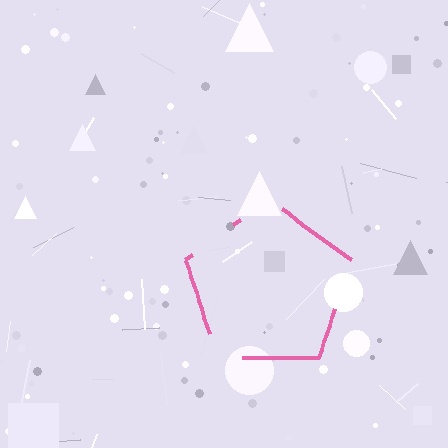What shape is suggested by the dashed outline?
The dashed outline suggests a pentagon.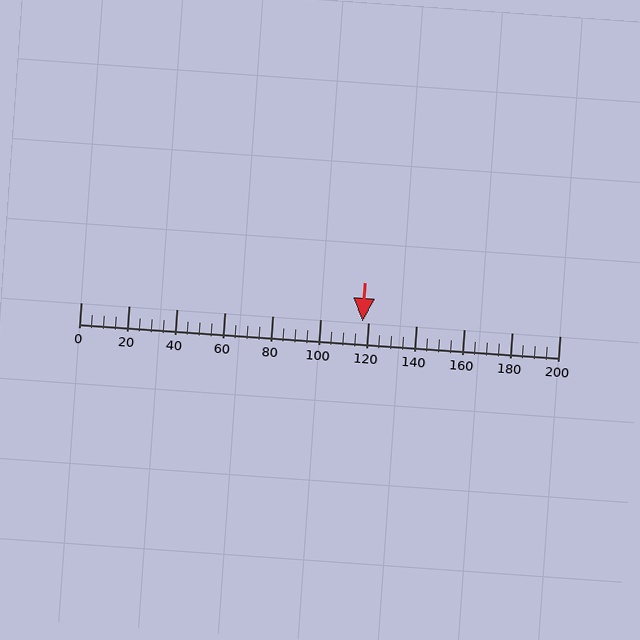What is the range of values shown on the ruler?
The ruler shows values from 0 to 200.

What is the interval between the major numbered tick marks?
The major tick marks are spaced 20 units apart.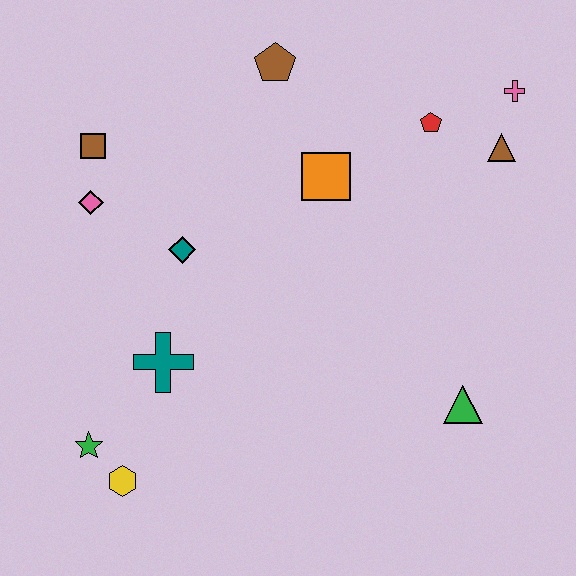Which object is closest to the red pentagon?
The brown triangle is closest to the red pentagon.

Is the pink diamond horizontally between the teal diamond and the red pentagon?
No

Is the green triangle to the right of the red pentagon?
Yes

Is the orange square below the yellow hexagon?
No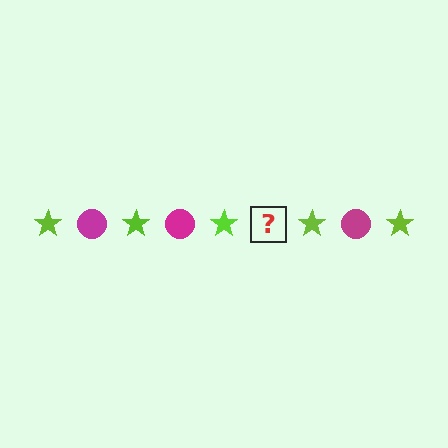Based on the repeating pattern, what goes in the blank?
The blank should be a magenta circle.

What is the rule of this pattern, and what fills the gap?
The rule is that the pattern alternates between lime star and magenta circle. The gap should be filled with a magenta circle.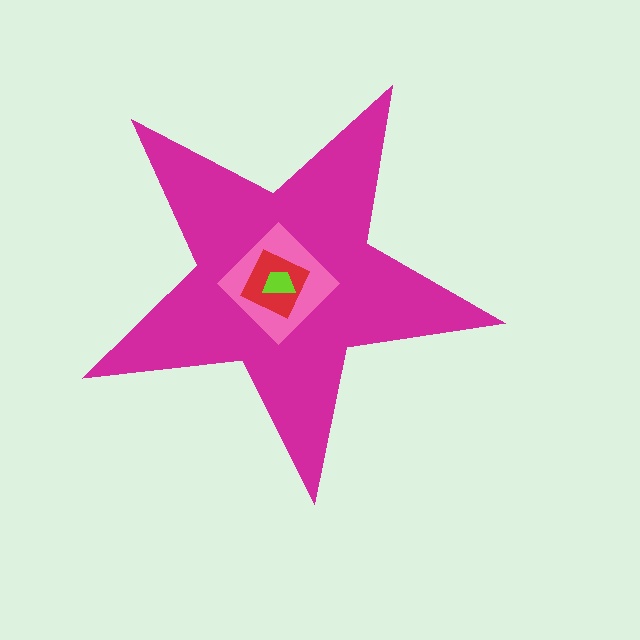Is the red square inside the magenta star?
Yes.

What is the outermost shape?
The magenta star.